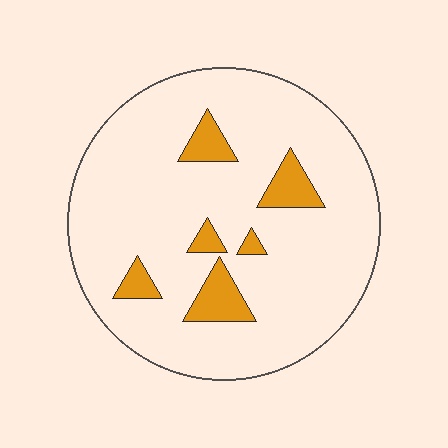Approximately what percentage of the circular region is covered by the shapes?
Approximately 10%.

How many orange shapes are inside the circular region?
6.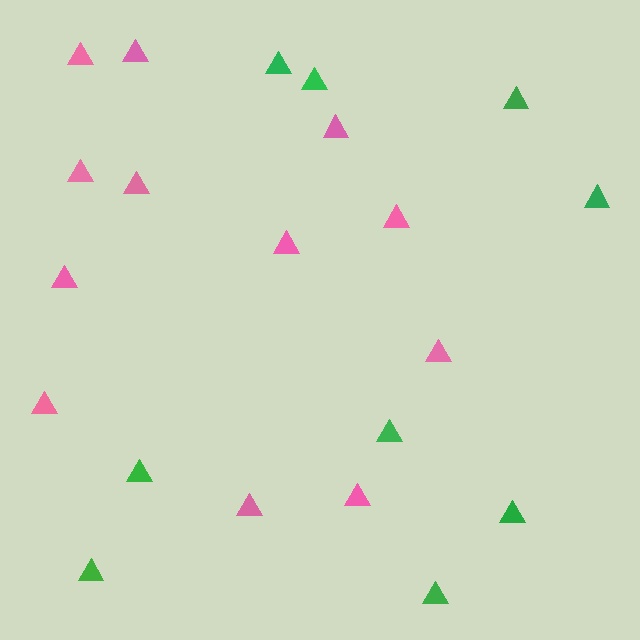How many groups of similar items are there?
There are 2 groups: one group of pink triangles (12) and one group of green triangles (9).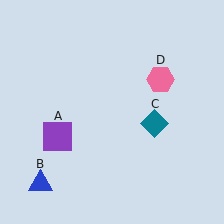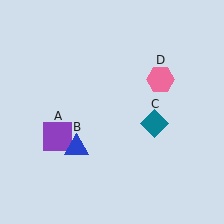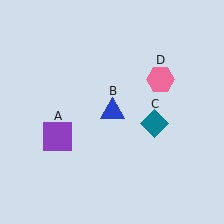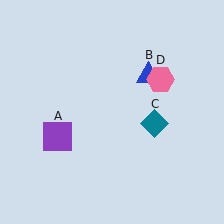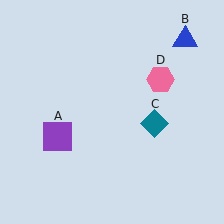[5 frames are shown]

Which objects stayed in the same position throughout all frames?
Purple square (object A) and teal diamond (object C) and pink hexagon (object D) remained stationary.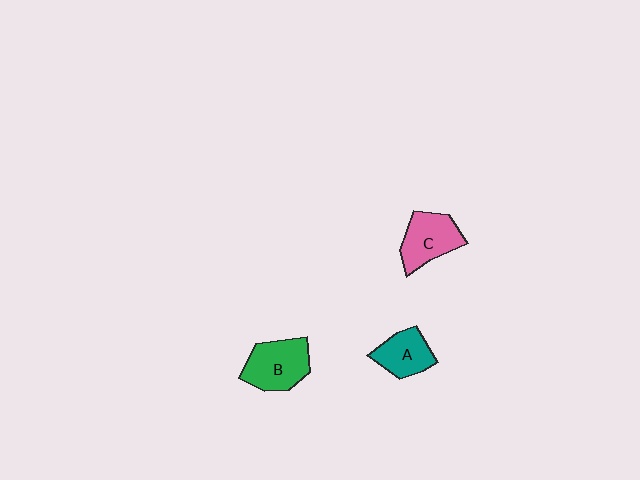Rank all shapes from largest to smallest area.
From largest to smallest: B (green), C (pink), A (teal).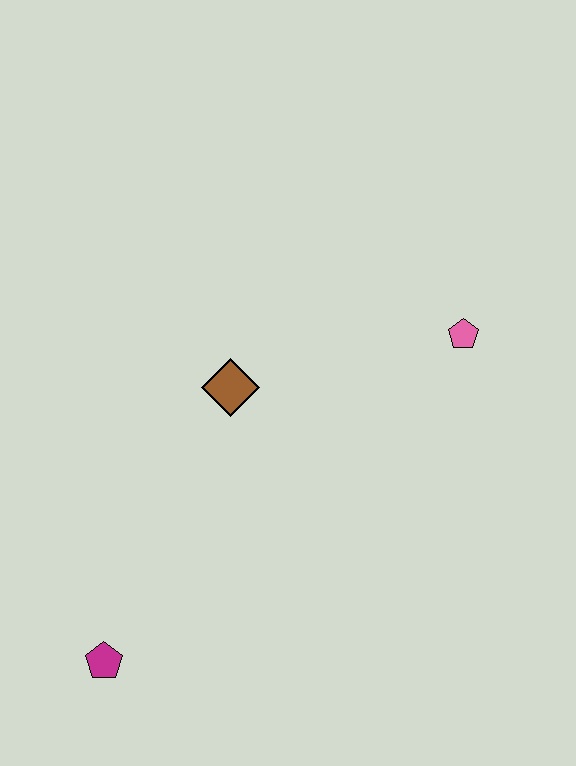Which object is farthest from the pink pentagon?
The magenta pentagon is farthest from the pink pentagon.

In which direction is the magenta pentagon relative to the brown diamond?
The magenta pentagon is below the brown diamond.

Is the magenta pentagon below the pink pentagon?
Yes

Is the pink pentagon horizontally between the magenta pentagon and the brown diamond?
No